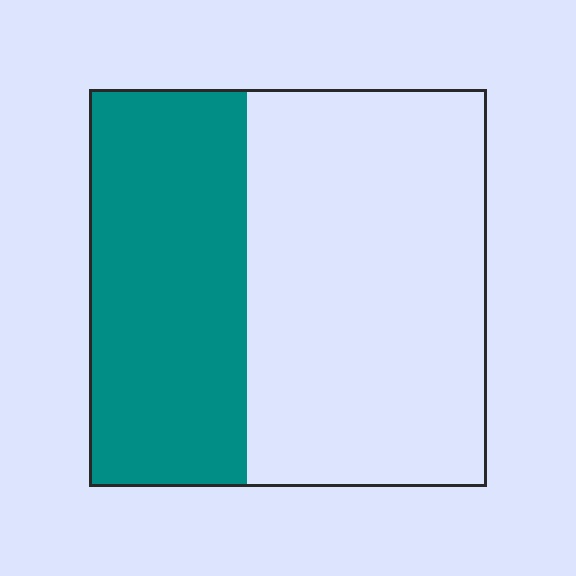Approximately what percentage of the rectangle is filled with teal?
Approximately 40%.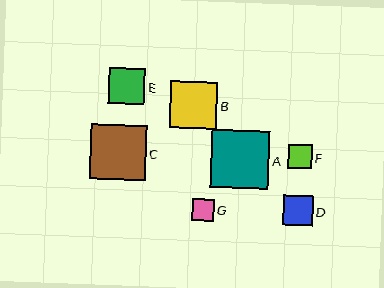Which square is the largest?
Square A is the largest with a size of approximately 59 pixels.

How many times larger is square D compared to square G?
Square D is approximately 1.3 times the size of square G.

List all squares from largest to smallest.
From largest to smallest: A, C, B, E, D, F, G.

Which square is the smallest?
Square G is the smallest with a size of approximately 22 pixels.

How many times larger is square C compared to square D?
Square C is approximately 1.9 times the size of square D.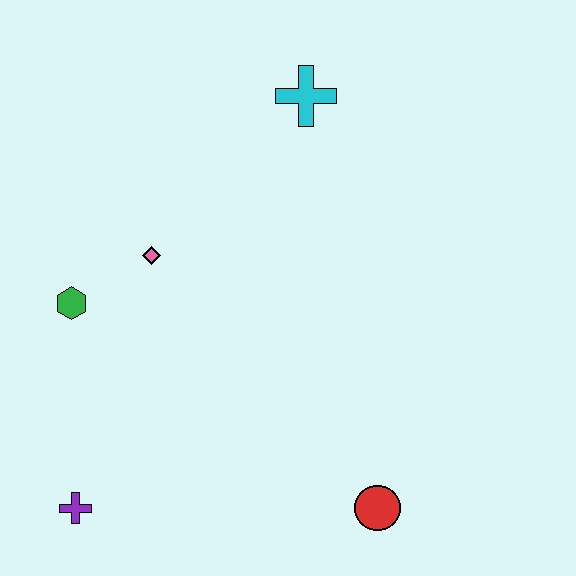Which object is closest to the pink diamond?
The green hexagon is closest to the pink diamond.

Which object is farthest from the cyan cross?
The purple cross is farthest from the cyan cross.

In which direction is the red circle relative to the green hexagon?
The red circle is to the right of the green hexagon.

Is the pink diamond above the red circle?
Yes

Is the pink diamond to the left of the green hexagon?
No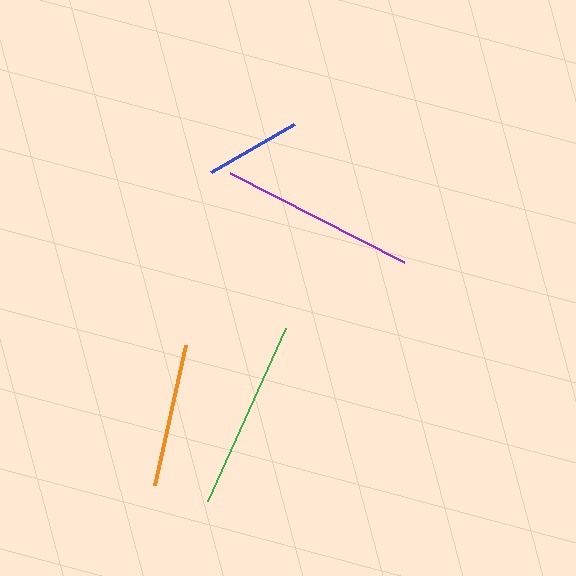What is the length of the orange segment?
The orange segment is approximately 144 pixels long.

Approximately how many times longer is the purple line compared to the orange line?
The purple line is approximately 1.4 times the length of the orange line.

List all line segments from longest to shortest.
From longest to shortest: purple, green, orange, blue.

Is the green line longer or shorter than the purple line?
The purple line is longer than the green line.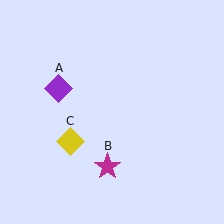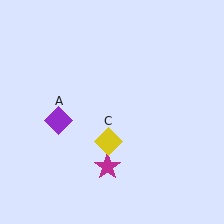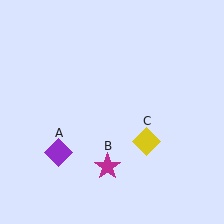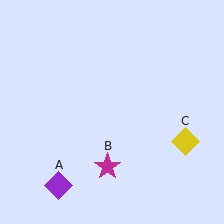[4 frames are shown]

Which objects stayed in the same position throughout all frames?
Magenta star (object B) remained stationary.